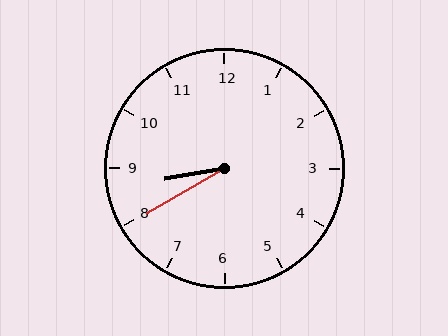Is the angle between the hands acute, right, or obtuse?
It is acute.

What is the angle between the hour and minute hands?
Approximately 20 degrees.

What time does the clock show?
8:40.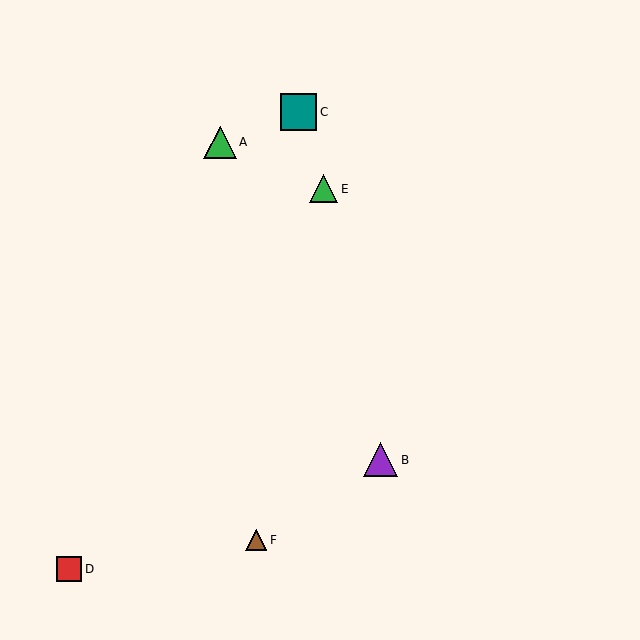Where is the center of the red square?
The center of the red square is at (69, 569).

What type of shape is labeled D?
Shape D is a red square.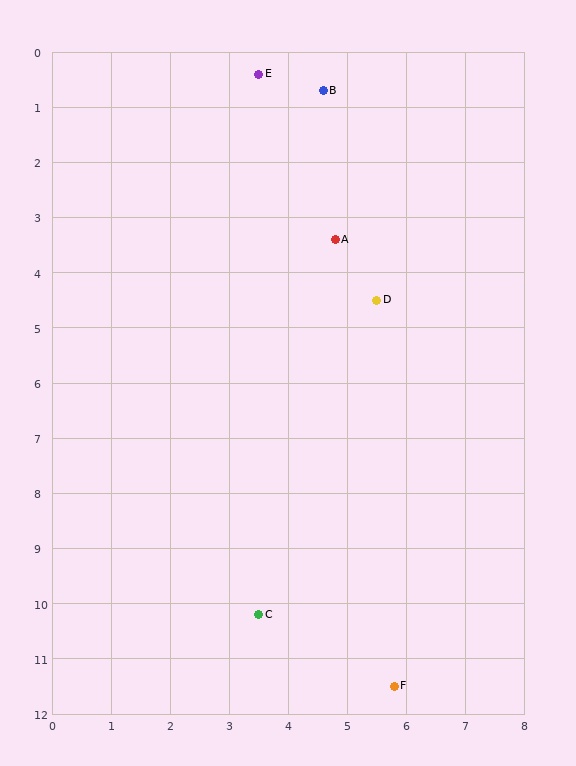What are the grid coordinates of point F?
Point F is at approximately (5.8, 11.5).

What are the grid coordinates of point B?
Point B is at approximately (4.6, 0.7).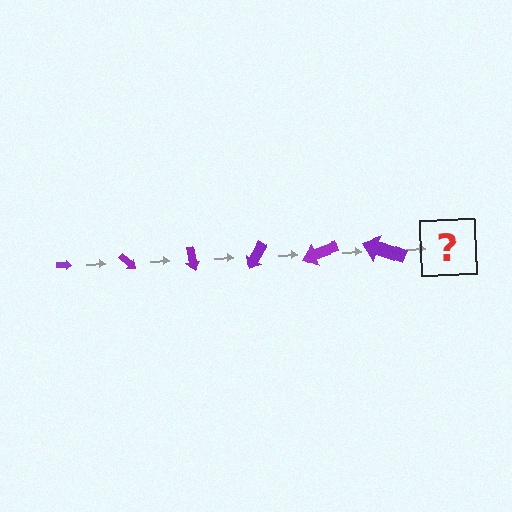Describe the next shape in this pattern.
It should be an arrow, larger than the previous one and rotated 240 degrees from the start.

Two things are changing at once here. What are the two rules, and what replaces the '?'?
The two rules are that the arrow grows larger each step and it rotates 40 degrees each step. The '?' should be an arrow, larger than the previous one and rotated 240 degrees from the start.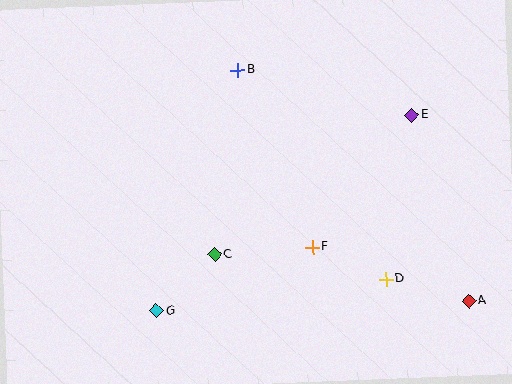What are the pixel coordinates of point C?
Point C is at (215, 254).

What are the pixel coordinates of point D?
Point D is at (386, 279).